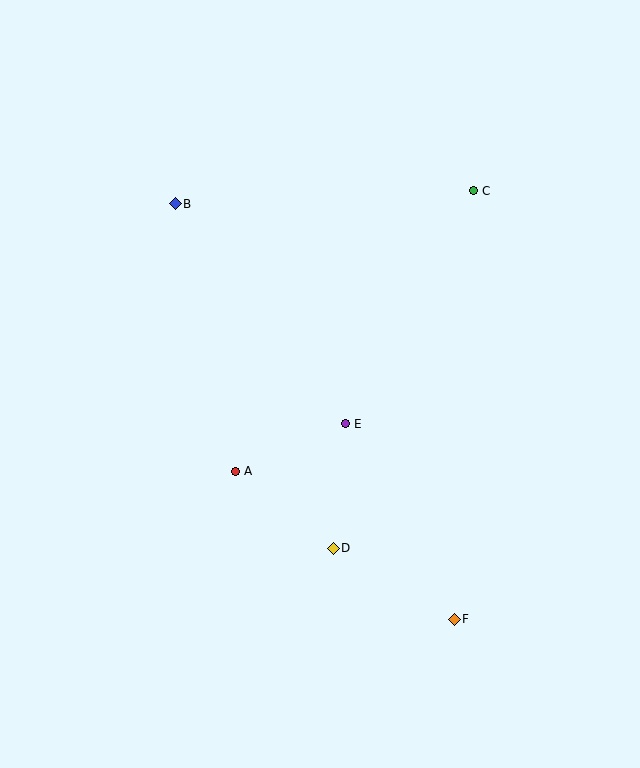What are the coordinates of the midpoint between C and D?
The midpoint between C and D is at (404, 369).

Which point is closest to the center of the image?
Point E at (346, 424) is closest to the center.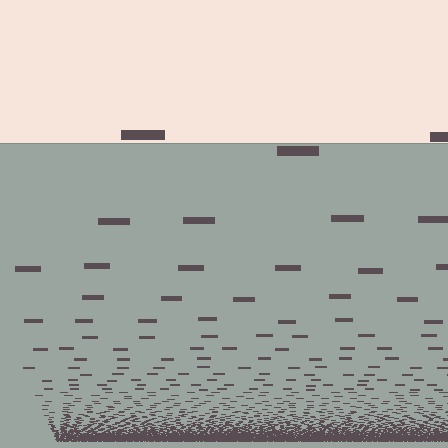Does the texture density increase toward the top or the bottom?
Density increases toward the bottom.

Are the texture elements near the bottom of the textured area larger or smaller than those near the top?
Smaller. The gradient is inverted — elements near the bottom are smaller and denser.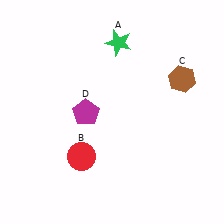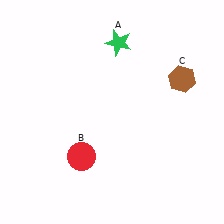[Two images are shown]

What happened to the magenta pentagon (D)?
The magenta pentagon (D) was removed in Image 2. It was in the bottom-left area of Image 1.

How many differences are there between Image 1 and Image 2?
There is 1 difference between the two images.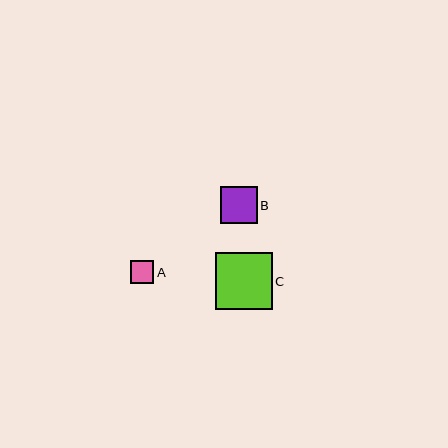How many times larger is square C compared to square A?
Square C is approximately 2.5 times the size of square A.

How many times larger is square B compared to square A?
Square B is approximately 1.6 times the size of square A.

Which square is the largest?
Square C is the largest with a size of approximately 57 pixels.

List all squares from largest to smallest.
From largest to smallest: C, B, A.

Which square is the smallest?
Square A is the smallest with a size of approximately 23 pixels.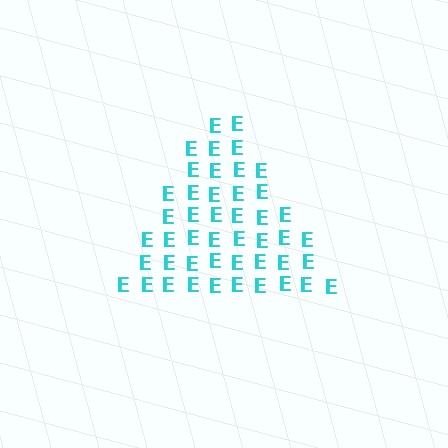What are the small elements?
The small elements are letter E's.